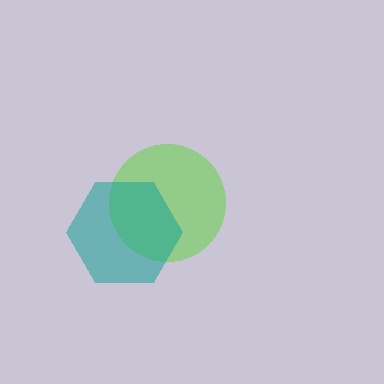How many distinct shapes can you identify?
There are 2 distinct shapes: a lime circle, a teal hexagon.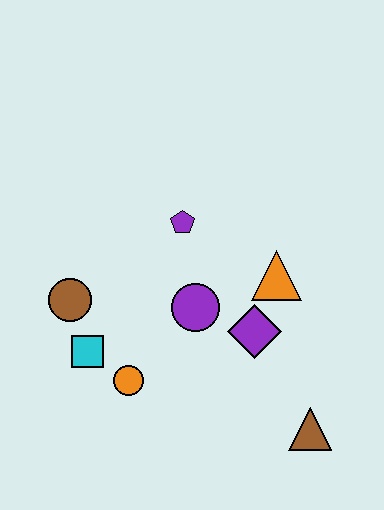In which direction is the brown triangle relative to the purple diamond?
The brown triangle is below the purple diamond.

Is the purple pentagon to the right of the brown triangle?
No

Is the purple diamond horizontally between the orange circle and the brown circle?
No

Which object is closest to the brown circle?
The cyan square is closest to the brown circle.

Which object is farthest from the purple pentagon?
The brown triangle is farthest from the purple pentagon.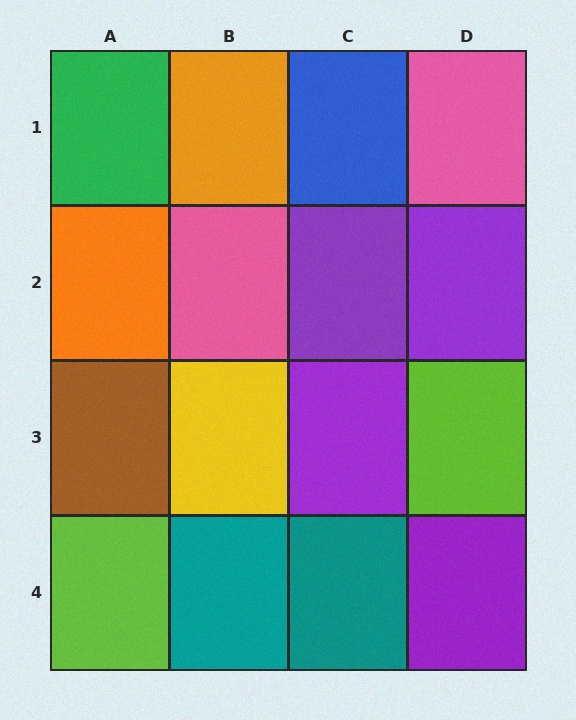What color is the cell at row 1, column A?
Green.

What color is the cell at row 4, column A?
Lime.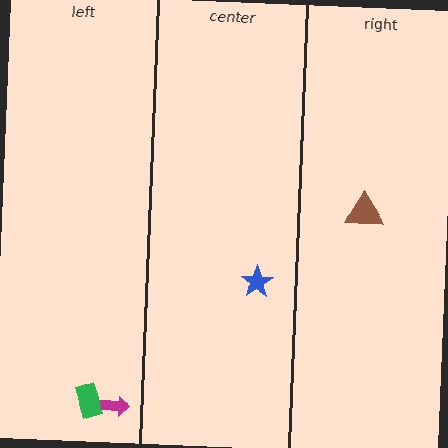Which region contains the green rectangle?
The left region.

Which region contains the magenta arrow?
The left region.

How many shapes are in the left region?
2.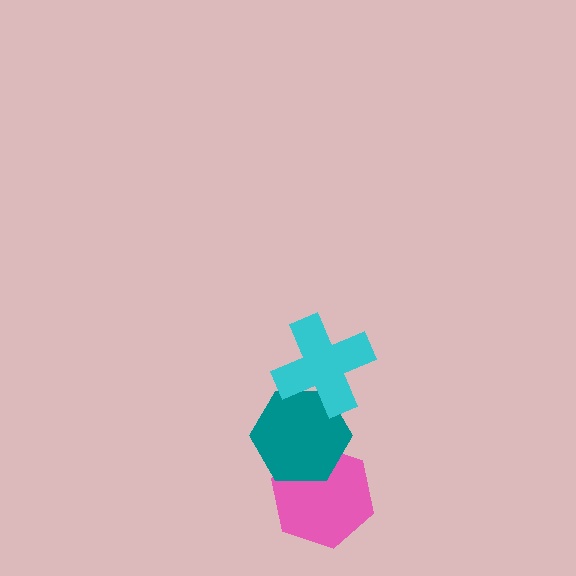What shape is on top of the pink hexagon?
The teal hexagon is on top of the pink hexagon.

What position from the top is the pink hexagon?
The pink hexagon is 3rd from the top.